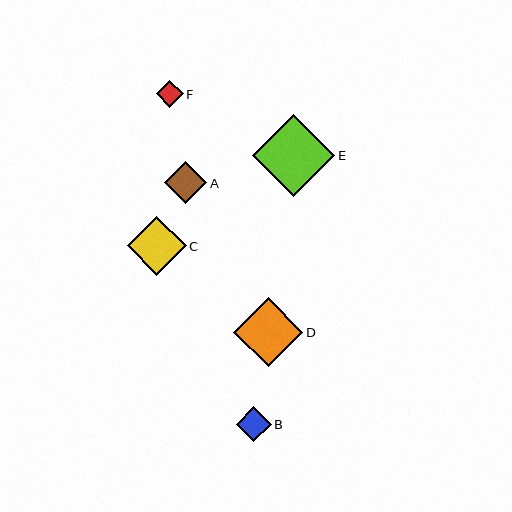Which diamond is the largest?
Diamond E is the largest with a size of approximately 83 pixels.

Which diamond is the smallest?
Diamond F is the smallest with a size of approximately 27 pixels.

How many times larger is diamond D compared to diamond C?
Diamond D is approximately 1.2 times the size of diamond C.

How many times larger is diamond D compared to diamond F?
Diamond D is approximately 2.6 times the size of diamond F.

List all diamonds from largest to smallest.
From largest to smallest: E, D, C, A, B, F.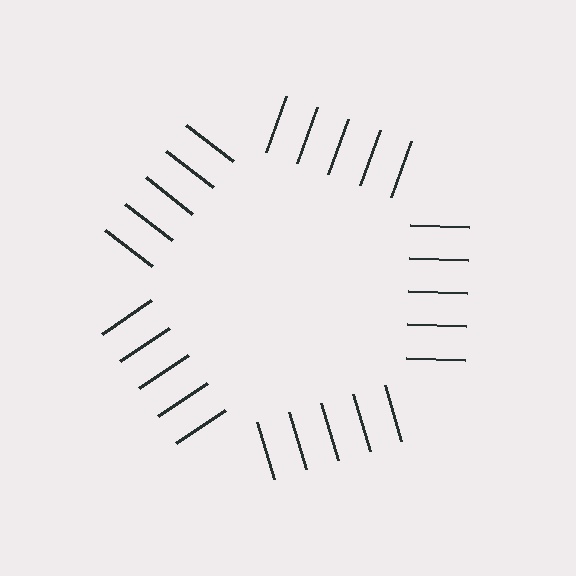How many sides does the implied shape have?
5 sides — the line-ends trace a pentagon.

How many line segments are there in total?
25 — 5 along each of the 5 edges.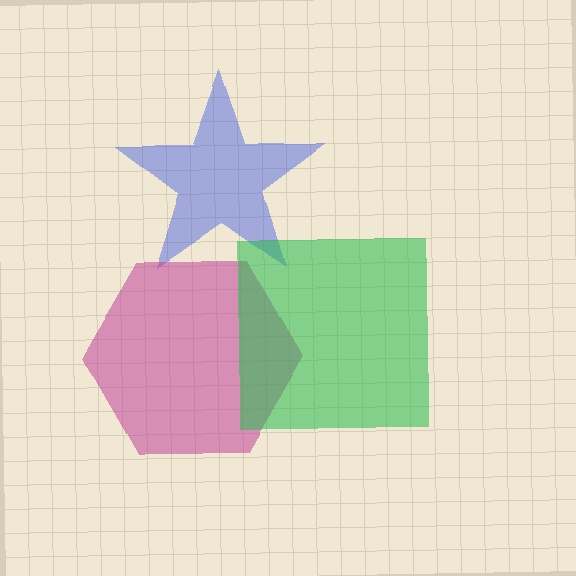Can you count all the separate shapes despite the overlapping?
Yes, there are 3 separate shapes.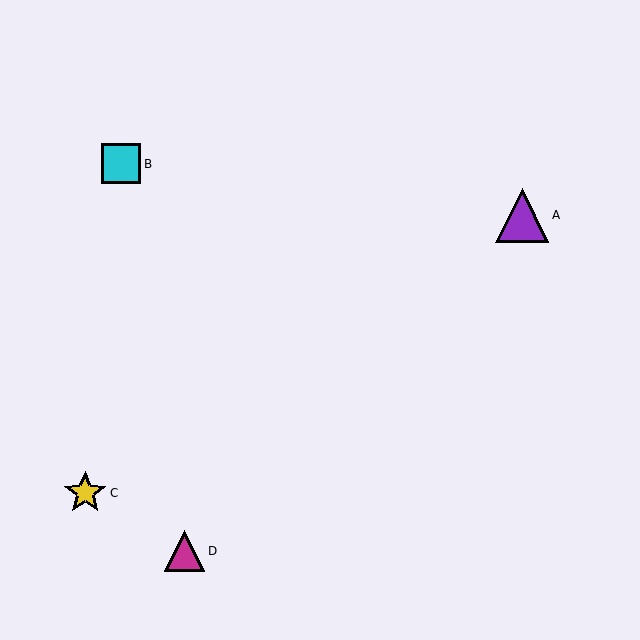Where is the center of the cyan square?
The center of the cyan square is at (121, 164).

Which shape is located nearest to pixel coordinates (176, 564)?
The magenta triangle (labeled D) at (185, 551) is nearest to that location.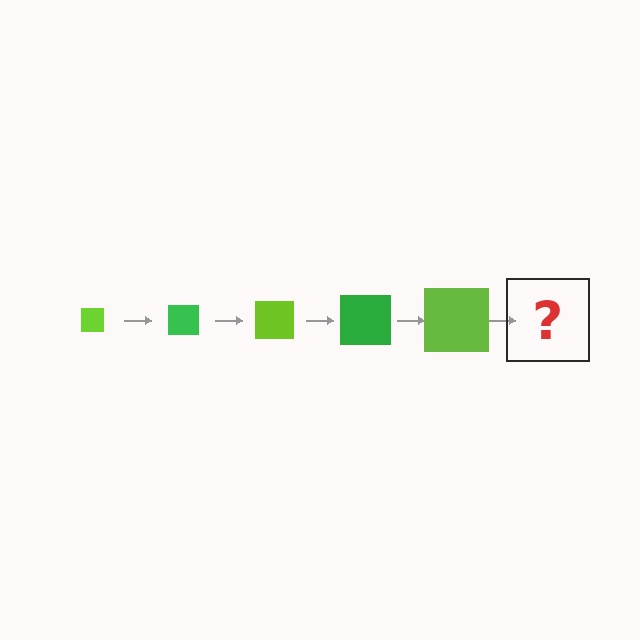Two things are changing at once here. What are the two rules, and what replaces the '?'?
The two rules are that the square grows larger each step and the color cycles through lime and green. The '?' should be a green square, larger than the previous one.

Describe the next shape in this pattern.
It should be a green square, larger than the previous one.